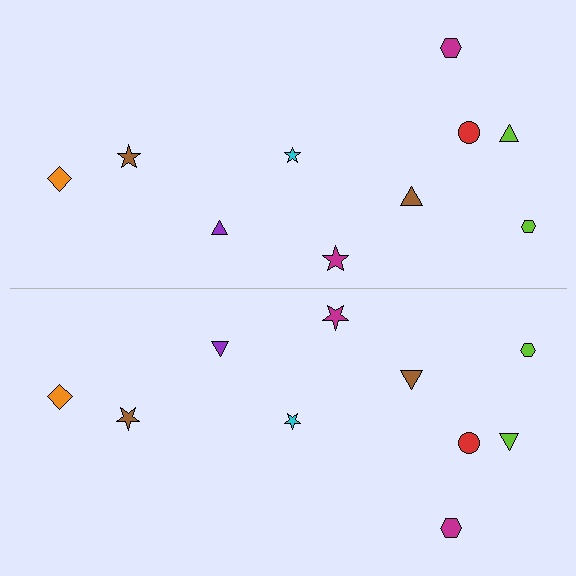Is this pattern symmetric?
Yes, this pattern has bilateral (reflection) symmetry.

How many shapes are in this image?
There are 20 shapes in this image.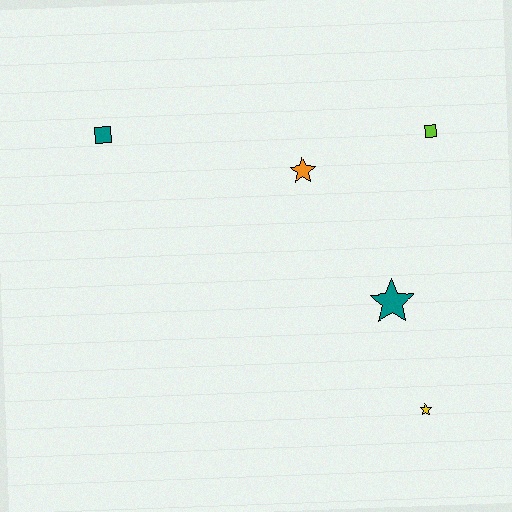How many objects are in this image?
There are 5 objects.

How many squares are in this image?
There are 2 squares.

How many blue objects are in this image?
There are no blue objects.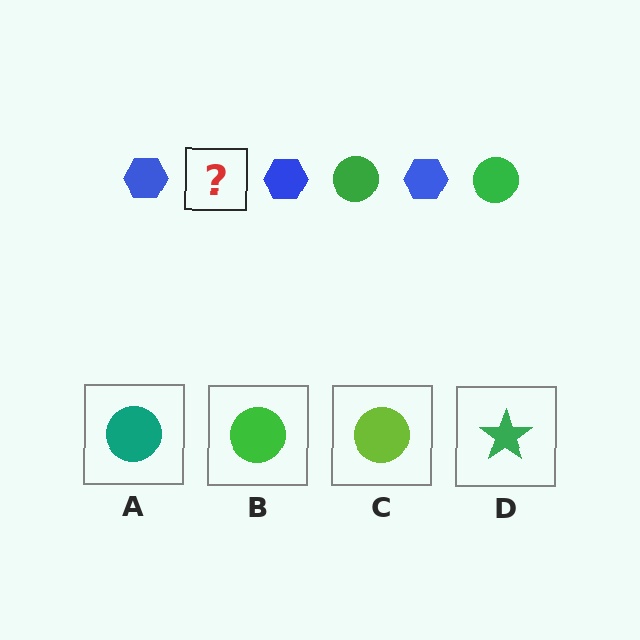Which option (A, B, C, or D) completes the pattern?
B.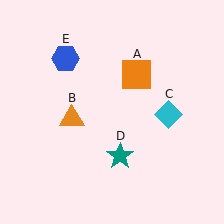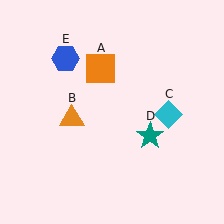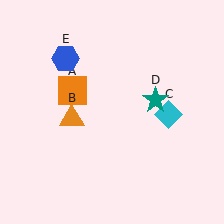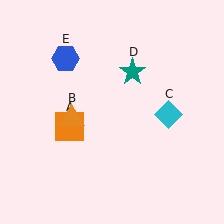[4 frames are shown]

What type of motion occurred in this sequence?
The orange square (object A), teal star (object D) rotated counterclockwise around the center of the scene.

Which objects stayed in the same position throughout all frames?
Orange triangle (object B) and cyan diamond (object C) and blue hexagon (object E) remained stationary.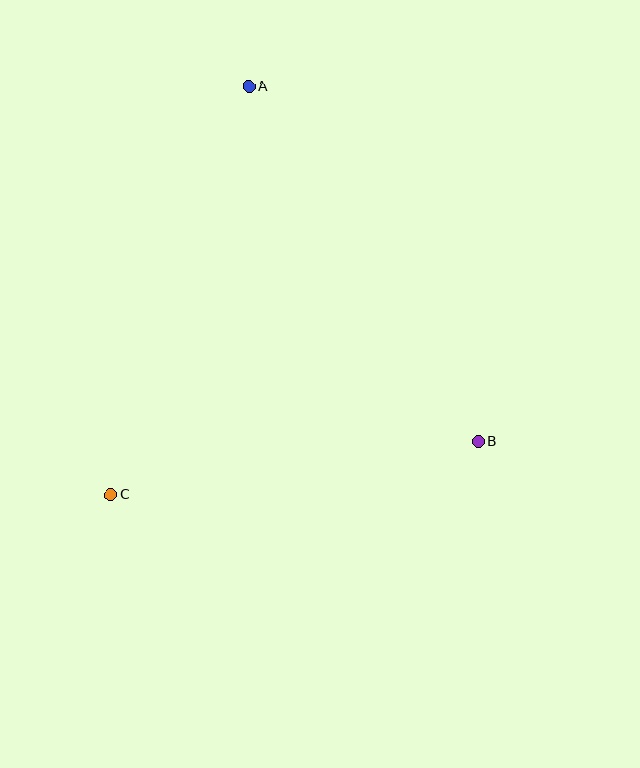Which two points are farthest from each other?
Points A and C are farthest from each other.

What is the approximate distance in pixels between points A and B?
The distance between A and B is approximately 423 pixels.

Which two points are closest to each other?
Points B and C are closest to each other.